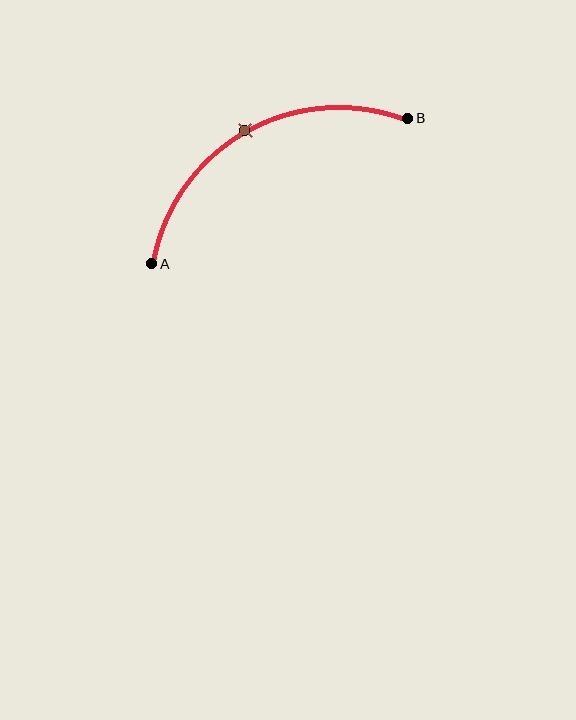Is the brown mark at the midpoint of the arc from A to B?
Yes. The brown mark lies on the arc at equal arc-length from both A and B — it is the arc midpoint.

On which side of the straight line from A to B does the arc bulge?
The arc bulges above the straight line connecting A and B.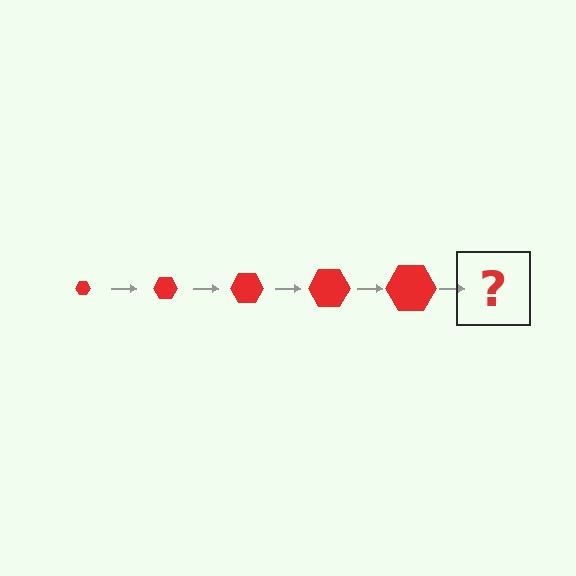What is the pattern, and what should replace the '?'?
The pattern is that the hexagon gets progressively larger each step. The '?' should be a red hexagon, larger than the previous one.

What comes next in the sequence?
The next element should be a red hexagon, larger than the previous one.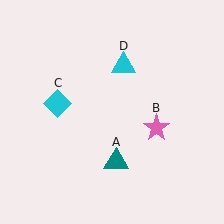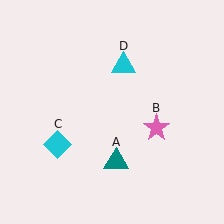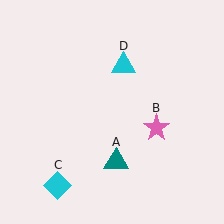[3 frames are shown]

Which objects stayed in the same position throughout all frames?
Teal triangle (object A) and pink star (object B) and cyan triangle (object D) remained stationary.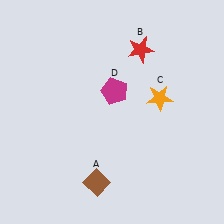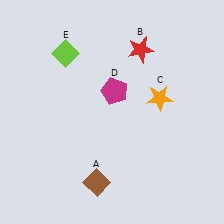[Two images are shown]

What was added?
A lime diamond (E) was added in Image 2.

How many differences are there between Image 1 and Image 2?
There is 1 difference between the two images.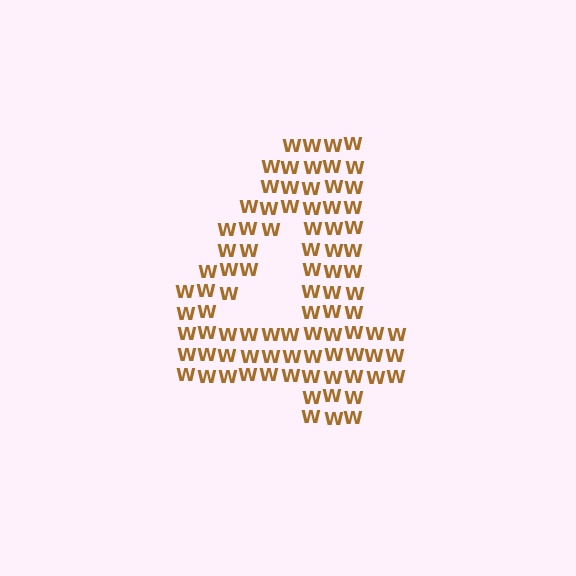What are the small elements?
The small elements are letter W's.